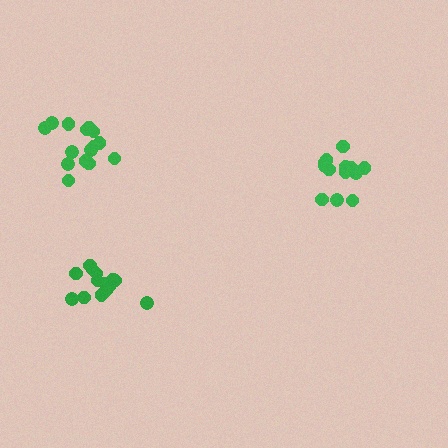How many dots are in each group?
Group 1: 15 dots, Group 2: 13 dots, Group 3: 15 dots (43 total).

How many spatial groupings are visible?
There are 3 spatial groupings.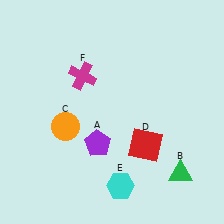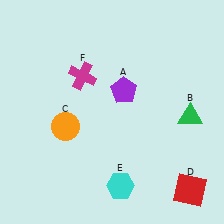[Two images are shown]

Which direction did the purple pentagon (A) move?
The purple pentagon (A) moved up.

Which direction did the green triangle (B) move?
The green triangle (B) moved up.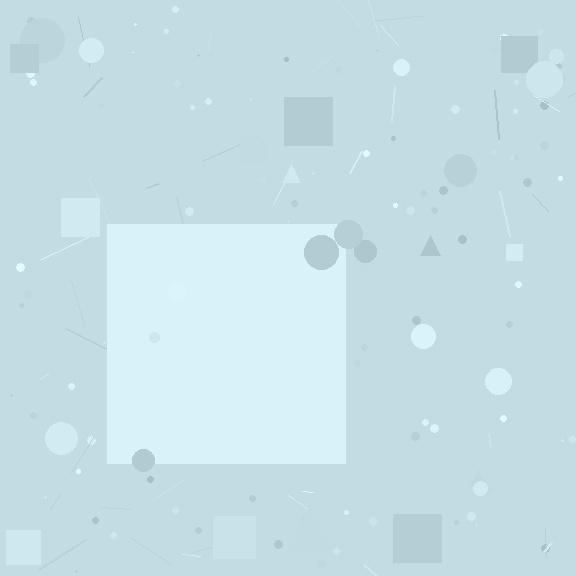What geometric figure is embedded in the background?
A square is embedded in the background.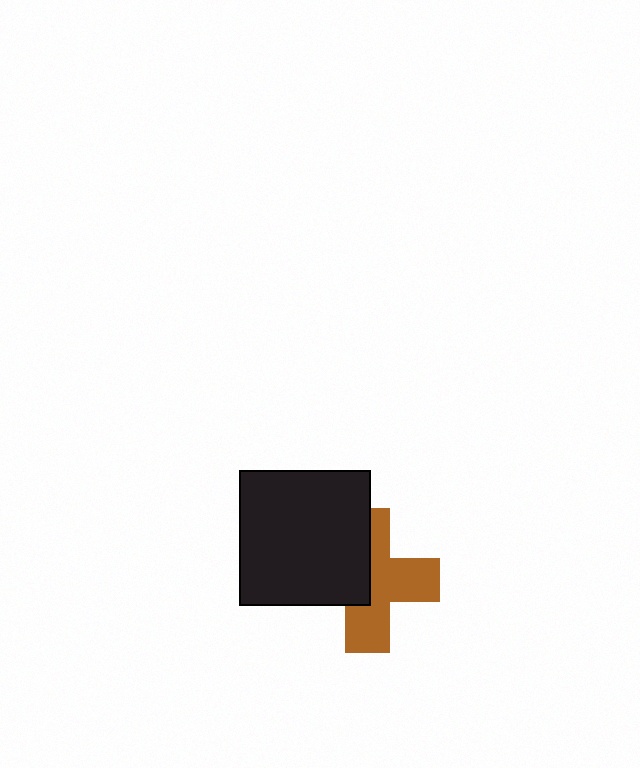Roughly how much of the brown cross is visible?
About half of it is visible (roughly 56%).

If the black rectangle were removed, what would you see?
You would see the complete brown cross.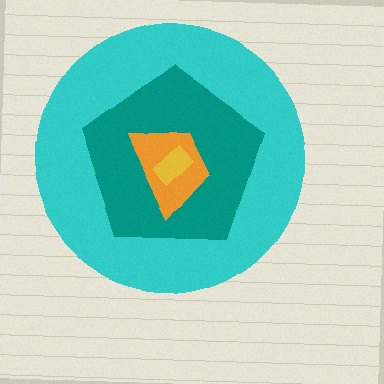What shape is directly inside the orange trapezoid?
The yellow rectangle.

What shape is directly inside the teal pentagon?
The orange trapezoid.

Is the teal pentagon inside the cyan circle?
Yes.